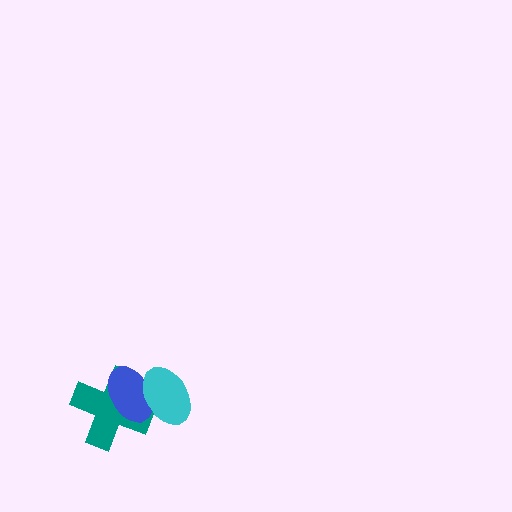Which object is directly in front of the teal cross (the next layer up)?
The blue ellipse is directly in front of the teal cross.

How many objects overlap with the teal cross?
2 objects overlap with the teal cross.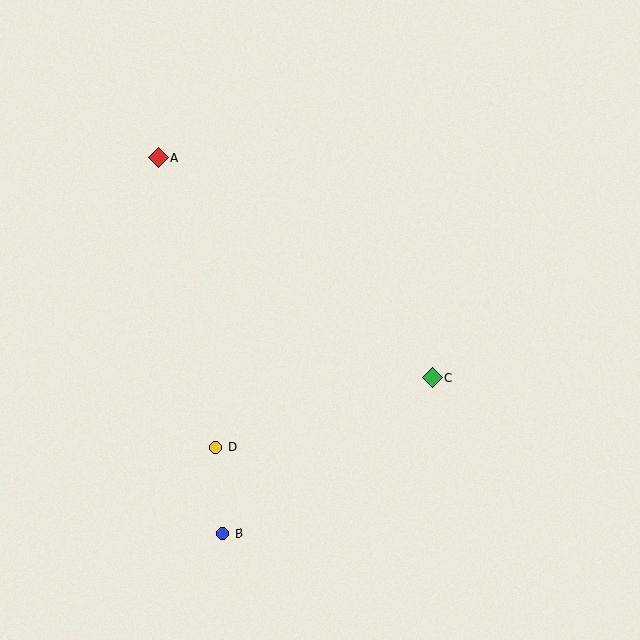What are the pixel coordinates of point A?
Point A is at (158, 158).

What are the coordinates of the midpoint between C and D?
The midpoint between C and D is at (324, 412).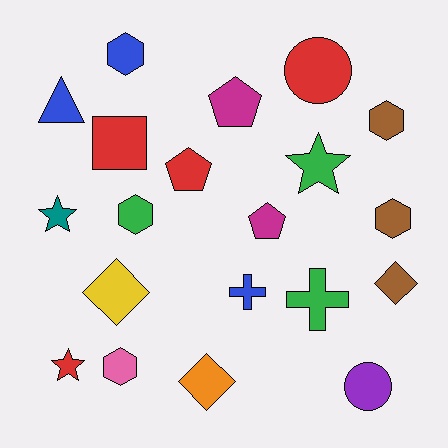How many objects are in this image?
There are 20 objects.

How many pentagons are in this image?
There are 3 pentagons.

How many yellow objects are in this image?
There is 1 yellow object.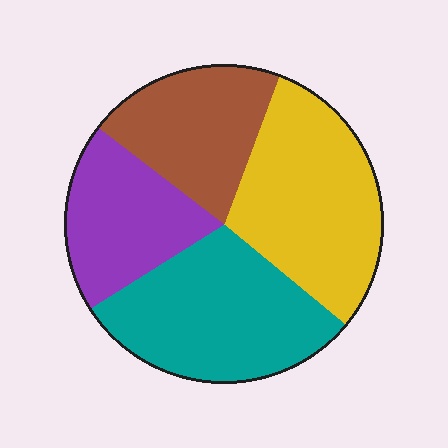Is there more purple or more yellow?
Yellow.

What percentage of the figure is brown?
Brown covers around 20% of the figure.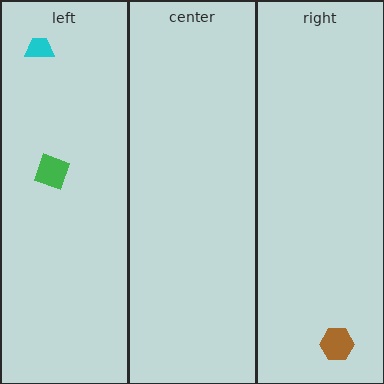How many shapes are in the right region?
1.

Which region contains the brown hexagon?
The right region.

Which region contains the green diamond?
The left region.